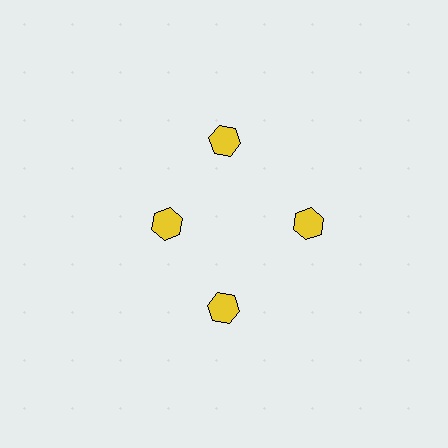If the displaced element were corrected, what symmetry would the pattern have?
It would have 4-fold rotational symmetry — the pattern would map onto itself every 90 degrees.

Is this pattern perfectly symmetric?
No. The 4 yellow hexagons are arranged in a ring, but one element near the 9 o'clock position is pulled inward toward the center, breaking the 4-fold rotational symmetry.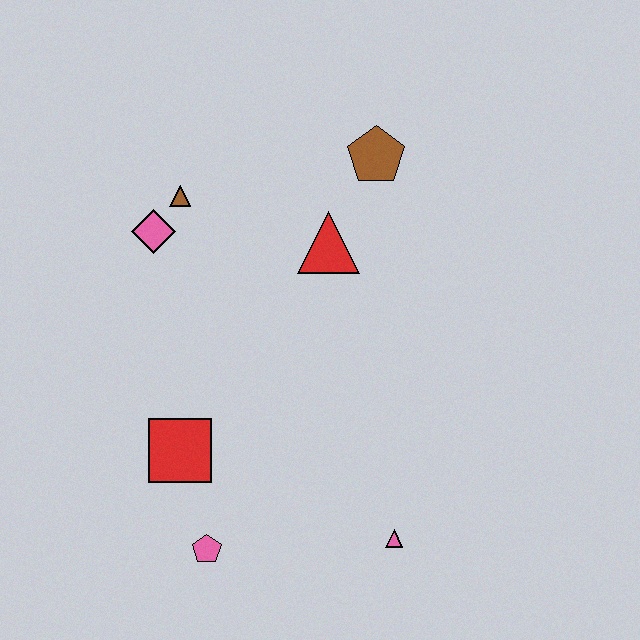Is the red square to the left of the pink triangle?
Yes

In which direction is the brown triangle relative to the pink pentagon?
The brown triangle is above the pink pentagon.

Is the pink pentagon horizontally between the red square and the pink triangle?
Yes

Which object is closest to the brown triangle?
The pink diamond is closest to the brown triangle.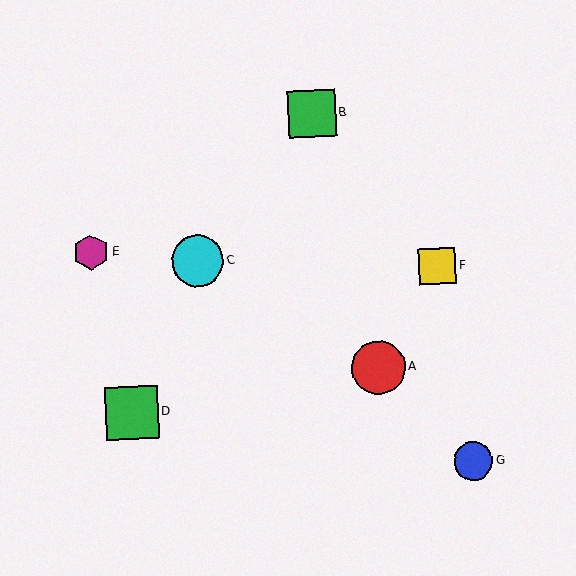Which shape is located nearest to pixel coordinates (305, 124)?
The green square (labeled B) at (312, 114) is nearest to that location.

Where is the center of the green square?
The center of the green square is at (132, 413).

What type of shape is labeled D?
Shape D is a green square.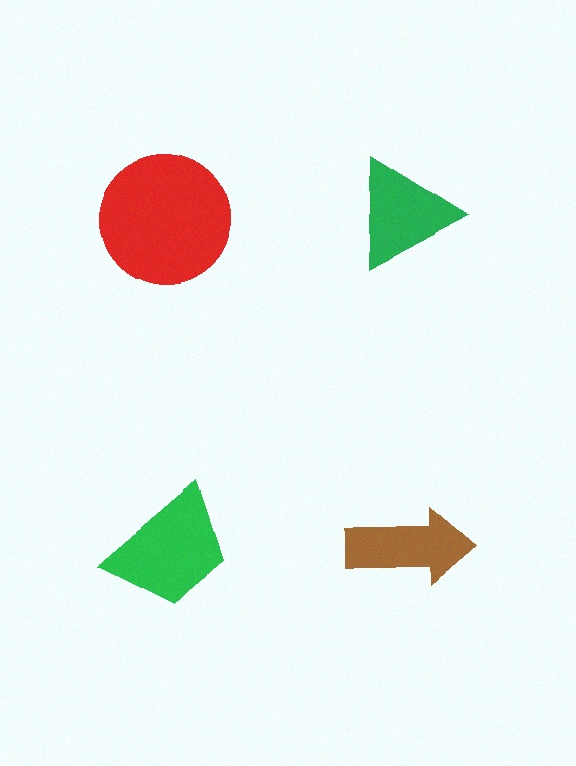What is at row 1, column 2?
A green triangle.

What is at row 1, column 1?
A red circle.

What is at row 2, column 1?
A green trapezoid.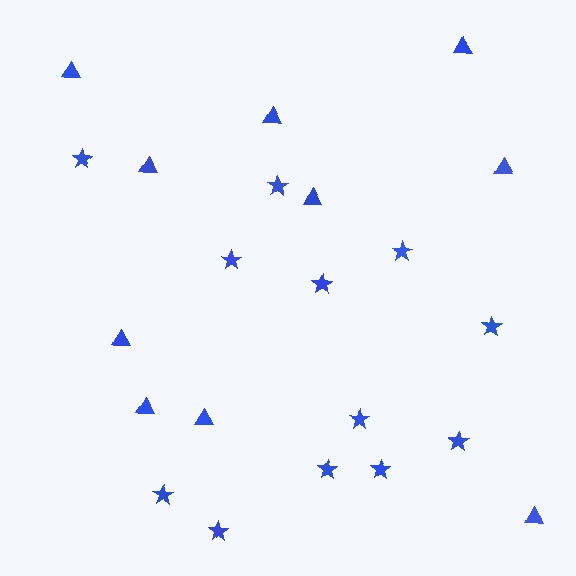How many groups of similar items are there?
There are 2 groups: one group of triangles (10) and one group of stars (12).